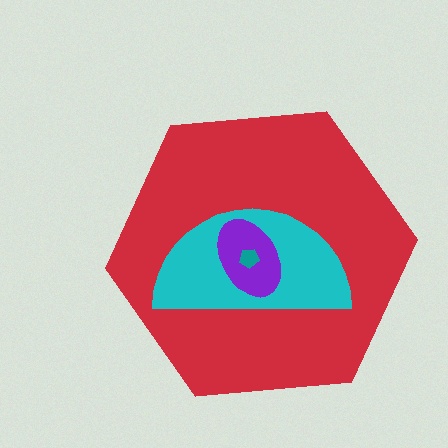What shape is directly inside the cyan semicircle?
The purple ellipse.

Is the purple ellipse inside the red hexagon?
Yes.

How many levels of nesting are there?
4.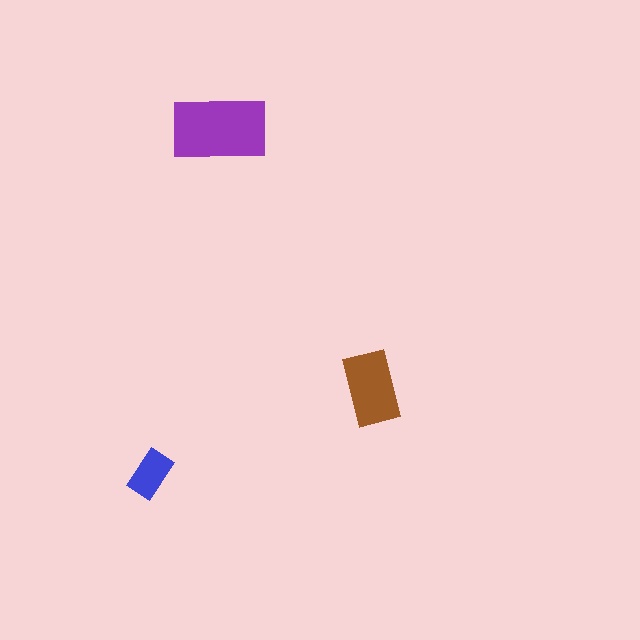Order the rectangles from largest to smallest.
the purple one, the brown one, the blue one.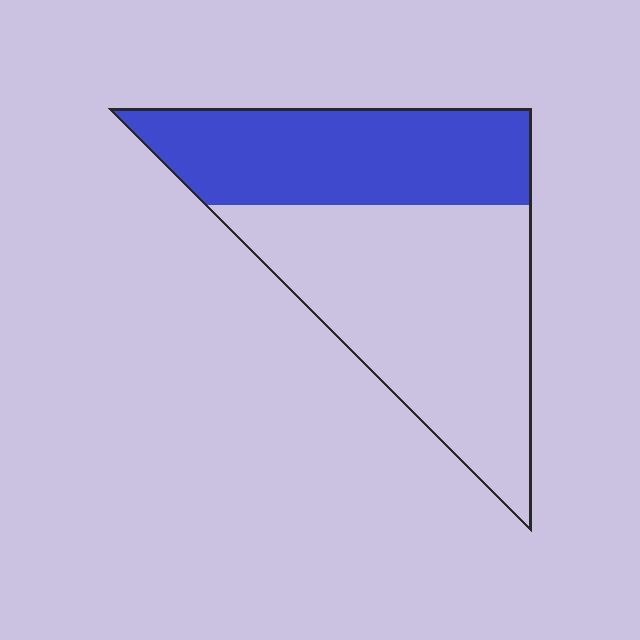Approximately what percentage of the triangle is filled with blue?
Approximately 40%.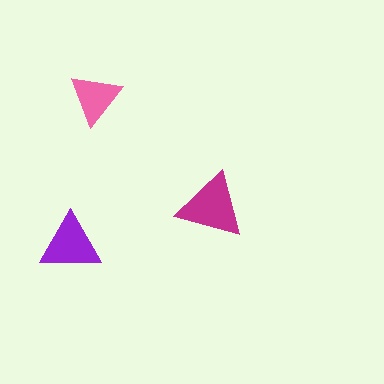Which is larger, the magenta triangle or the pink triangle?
The magenta one.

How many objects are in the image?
There are 3 objects in the image.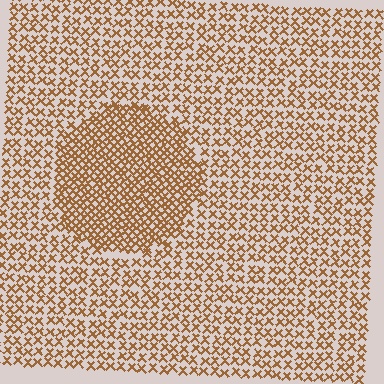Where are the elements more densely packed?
The elements are more densely packed inside the circle boundary.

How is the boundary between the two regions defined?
The boundary is defined by a change in element density (approximately 1.8x ratio). All elements are the same color, size, and shape.